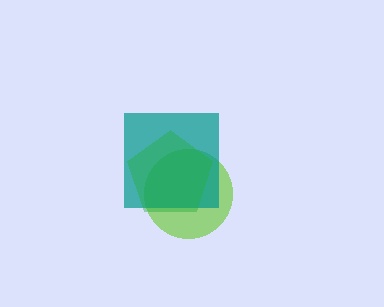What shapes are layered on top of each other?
The layered shapes are: a lime circle, a teal square, a green pentagon.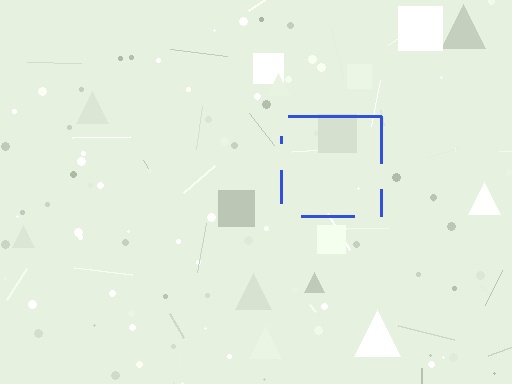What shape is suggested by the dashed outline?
The dashed outline suggests a square.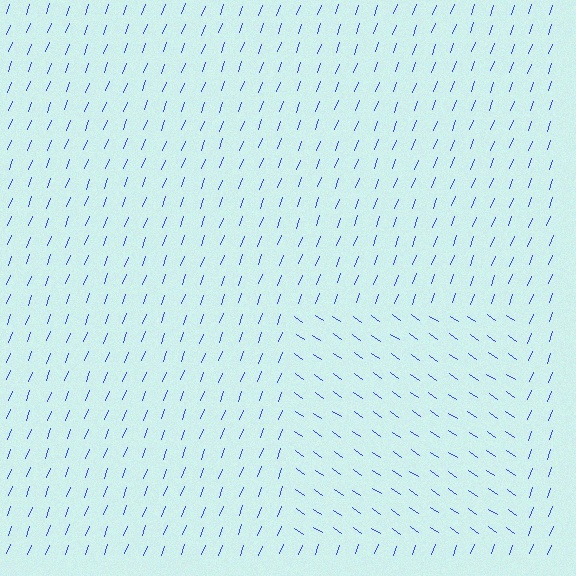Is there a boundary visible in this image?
Yes, there is a texture boundary formed by a change in line orientation.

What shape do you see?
I see a rectangle.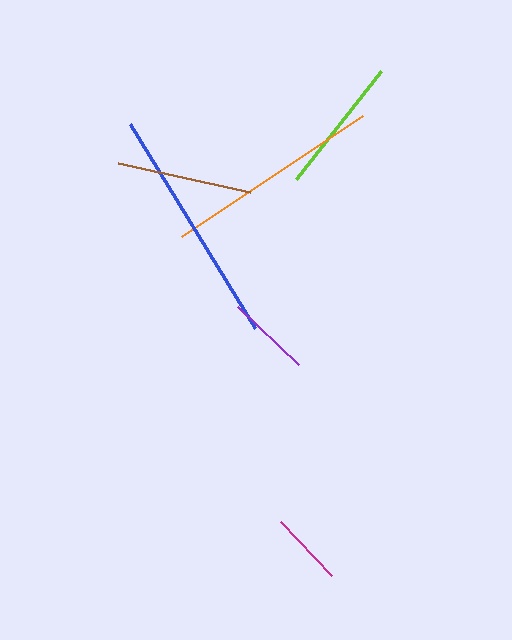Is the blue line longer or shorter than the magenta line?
The blue line is longer than the magenta line.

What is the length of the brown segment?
The brown segment is approximately 135 pixels long.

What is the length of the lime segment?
The lime segment is approximately 137 pixels long.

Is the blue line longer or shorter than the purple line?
The blue line is longer than the purple line.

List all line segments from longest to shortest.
From longest to shortest: blue, orange, lime, brown, purple, magenta.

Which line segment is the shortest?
The magenta line is the shortest at approximately 74 pixels.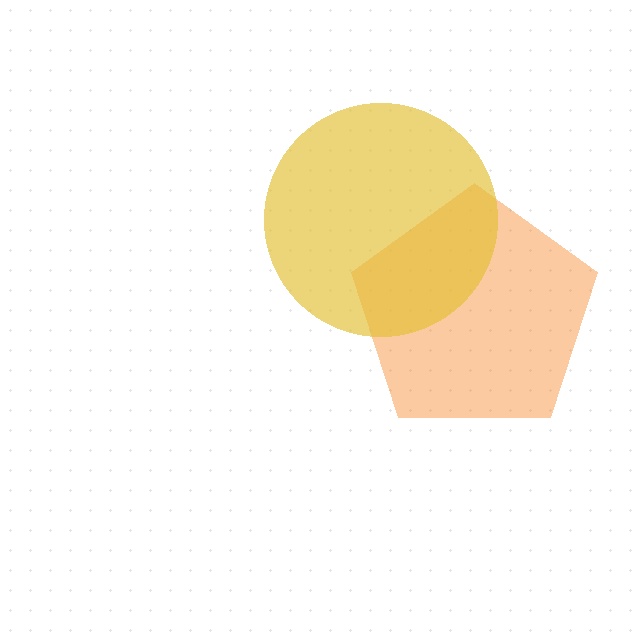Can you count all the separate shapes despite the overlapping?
Yes, there are 2 separate shapes.